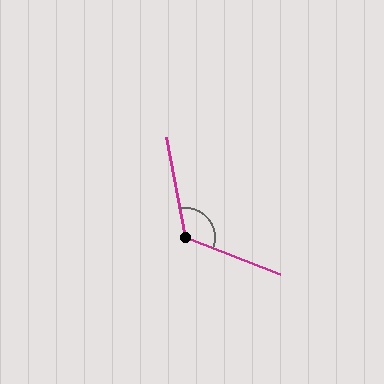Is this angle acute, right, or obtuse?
It is obtuse.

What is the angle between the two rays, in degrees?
Approximately 122 degrees.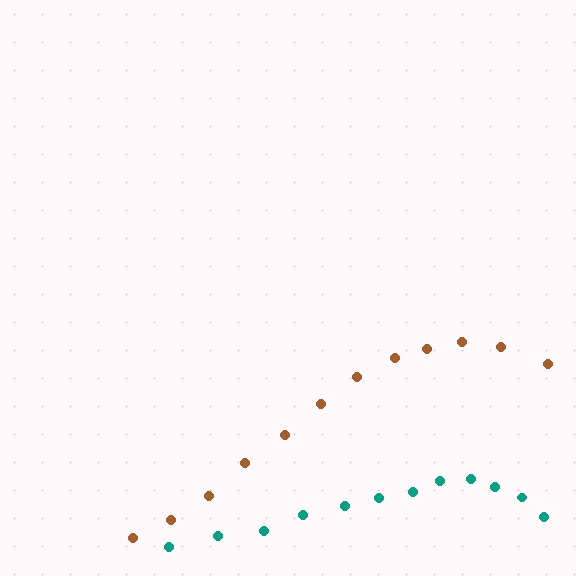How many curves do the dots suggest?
There are 2 distinct paths.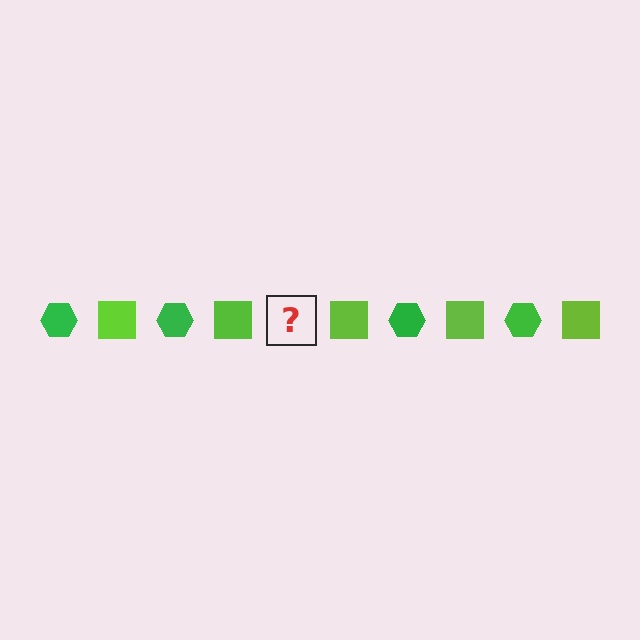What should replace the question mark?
The question mark should be replaced with a green hexagon.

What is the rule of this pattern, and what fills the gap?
The rule is that the pattern alternates between green hexagon and lime square. The gap should be filled with a green hexagon.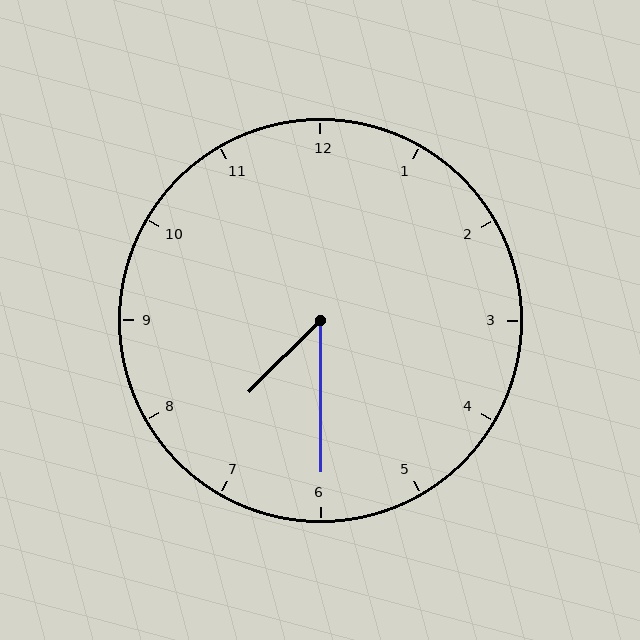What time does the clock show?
7:30.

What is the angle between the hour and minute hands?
Approximately 45 degrees.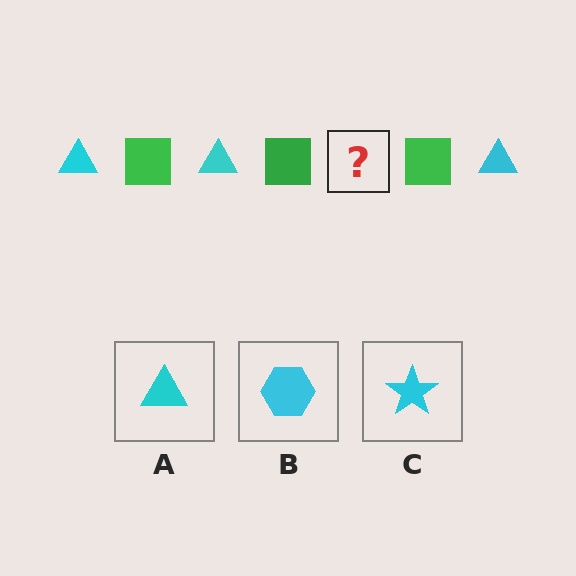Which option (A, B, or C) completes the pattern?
A.